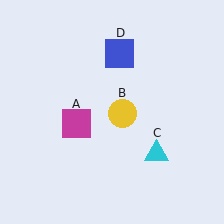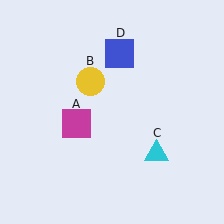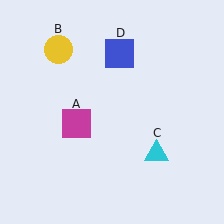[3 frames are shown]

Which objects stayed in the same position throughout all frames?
Magenta square (object A) and cyan triangle (object C) and blue square (object D) remained stationary.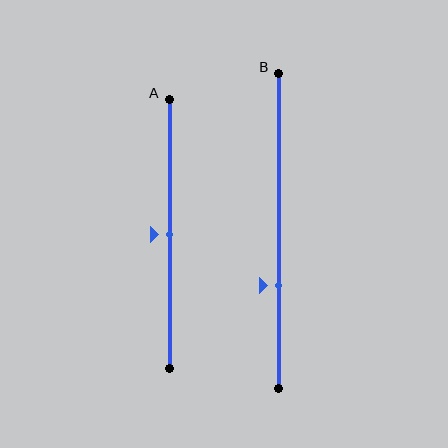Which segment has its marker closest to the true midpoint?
Segment A has its marker closest to the true midpoint.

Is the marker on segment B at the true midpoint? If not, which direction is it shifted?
No, the marker on segment B is shifted downward by about 17% of the segment length.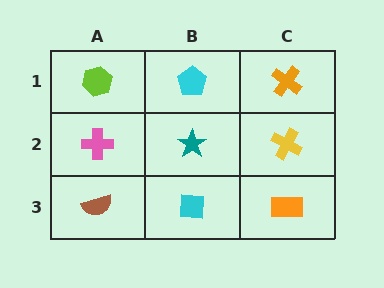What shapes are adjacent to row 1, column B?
A teal star (row 2, column B), a lime hexagon (row 1, column A), an orange cross (row 1, column C).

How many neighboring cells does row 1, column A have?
2.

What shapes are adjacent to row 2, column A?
A lime hexagon (row 1, column A), a brown semicircle (row 3, column A), a teal star (row 2, column B).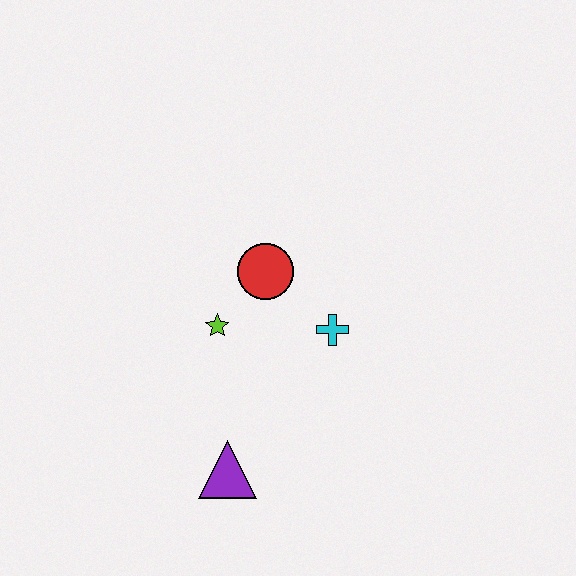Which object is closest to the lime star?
The red circle is closest to the lime star.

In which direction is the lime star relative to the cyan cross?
The lime star is to the left of the cyan cross.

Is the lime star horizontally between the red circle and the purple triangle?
No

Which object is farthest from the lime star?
The purple triangle is farthest from the lime star.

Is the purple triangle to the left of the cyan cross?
Yes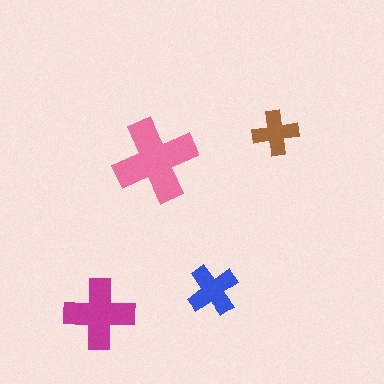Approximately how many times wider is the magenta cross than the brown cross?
About 1.5 times wider.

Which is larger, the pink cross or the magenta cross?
The pink one.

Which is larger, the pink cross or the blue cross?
The pink one.